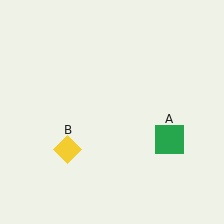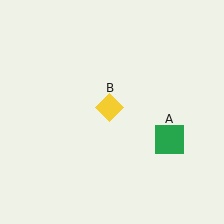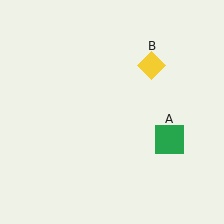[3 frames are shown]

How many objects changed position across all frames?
1 object changed position: yellow diamond (object B).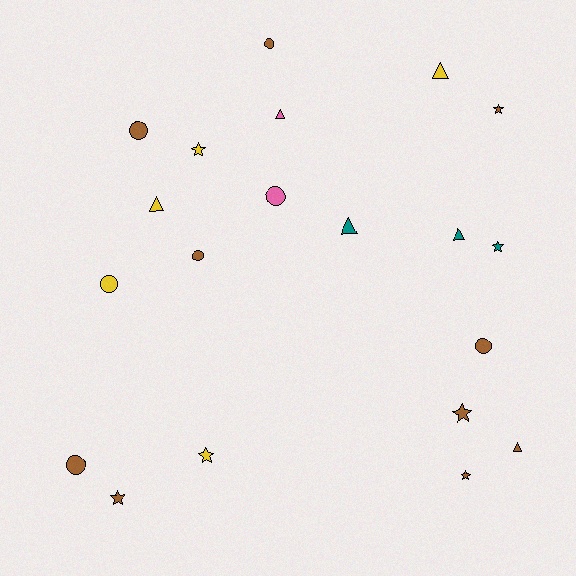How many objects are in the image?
There are 20 objects.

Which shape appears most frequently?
Star, with 7 objects.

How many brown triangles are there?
There is 1 brown triangle.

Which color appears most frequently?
Brown, with 10 objects.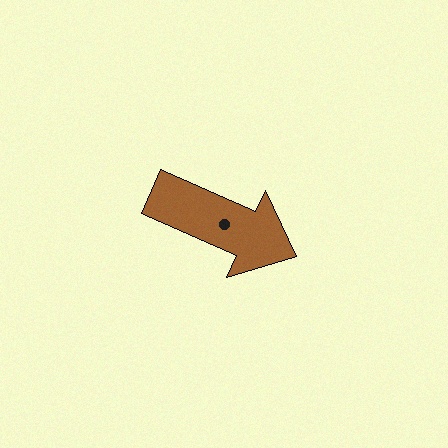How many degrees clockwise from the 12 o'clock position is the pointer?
Approximately 114 degrees.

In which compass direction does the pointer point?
Southeast.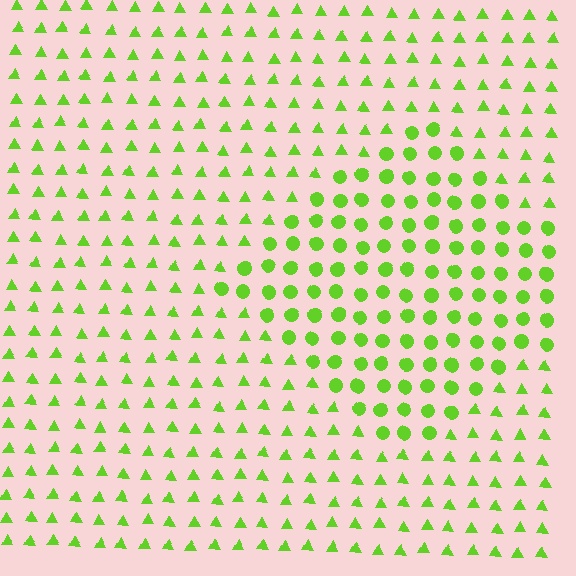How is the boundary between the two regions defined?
The boundary is defined by a change in element shape: circles inside vs. triangles outside. All elements share the same color and spacing.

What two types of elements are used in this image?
The image uses circles inside the diamond region and triangles outside it.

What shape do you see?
I see a diamond.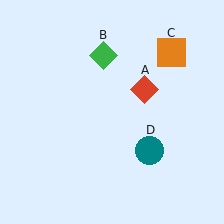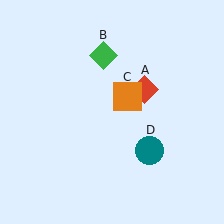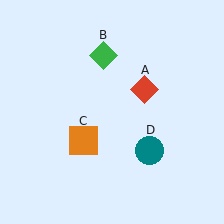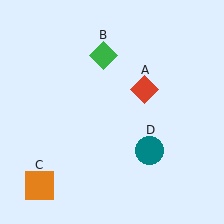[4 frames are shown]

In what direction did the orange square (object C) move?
The orange square (object C) moved down and to the left.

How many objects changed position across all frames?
1 object changed position: orange square (object C).